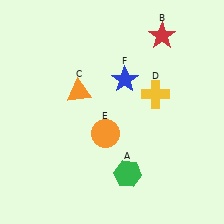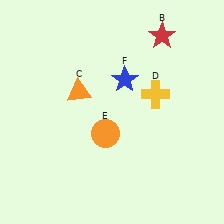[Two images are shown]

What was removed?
The green hexagon (A) was removed in Image 2.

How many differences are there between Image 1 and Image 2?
There is 1 difference between the two images.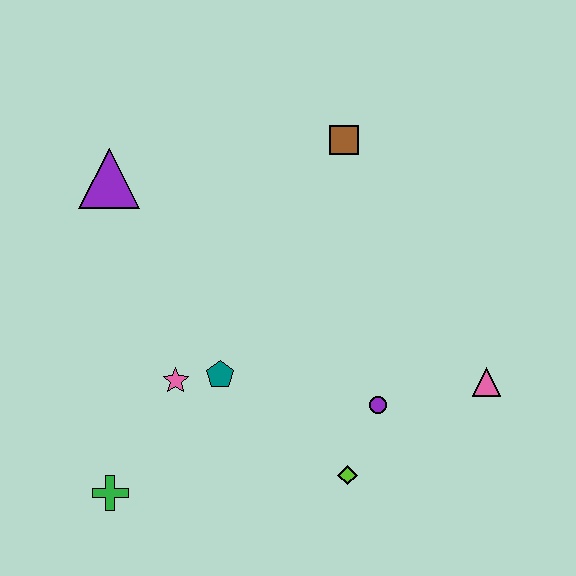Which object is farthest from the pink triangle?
The purple triangle is farthest from the pink triangle.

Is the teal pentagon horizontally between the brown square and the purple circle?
No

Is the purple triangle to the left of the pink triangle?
Yes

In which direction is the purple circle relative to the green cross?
The purple circle is to the right of the green cross.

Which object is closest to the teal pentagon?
The pink star is closest to the teal pentagon.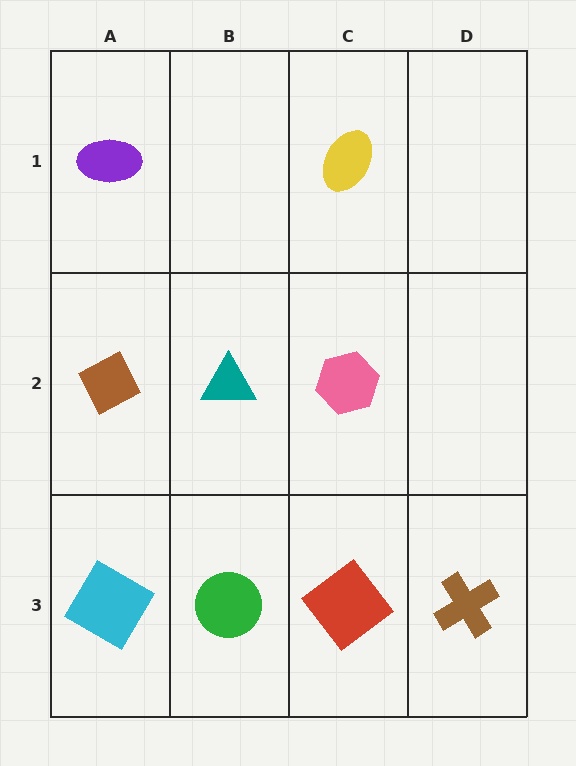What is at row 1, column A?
A purple ellipse.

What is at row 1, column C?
A yellow ellipse.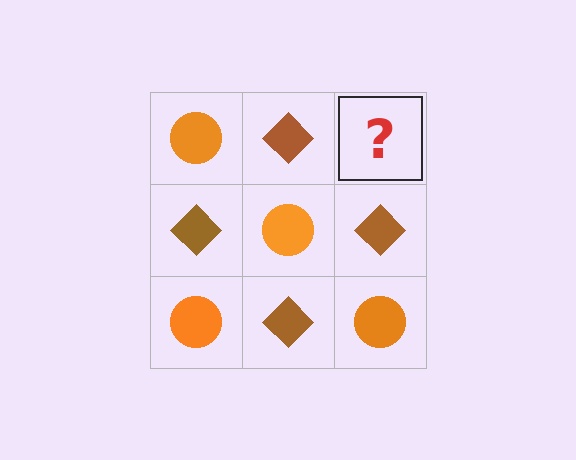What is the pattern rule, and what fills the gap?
The rule is that it alternates orange circle and brown diamond in a checkerboard pattern. The gap should be filled with an orange circle.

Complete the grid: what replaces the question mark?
The question mark should be replaced with an orange circle.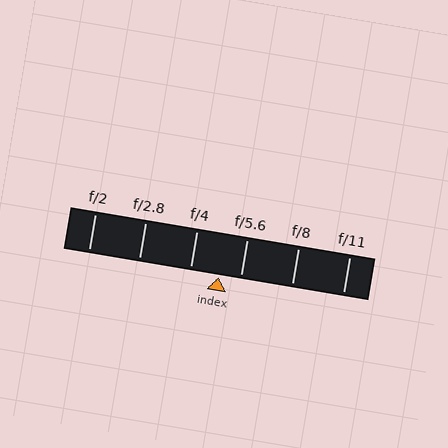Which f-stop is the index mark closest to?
The index mark is closest to f/5.6.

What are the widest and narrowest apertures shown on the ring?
The widest aperture shown is f/2 and the narrowest is f/11.